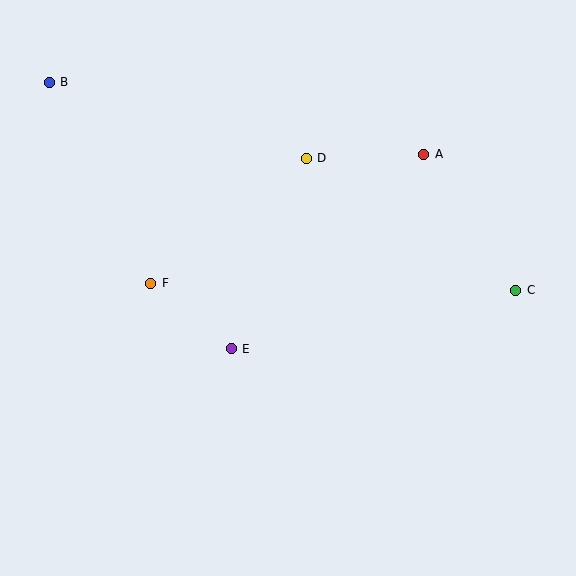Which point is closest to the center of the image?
Point E at (231, 349) is closest to the center.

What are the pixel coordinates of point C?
Point C is at (516, 290).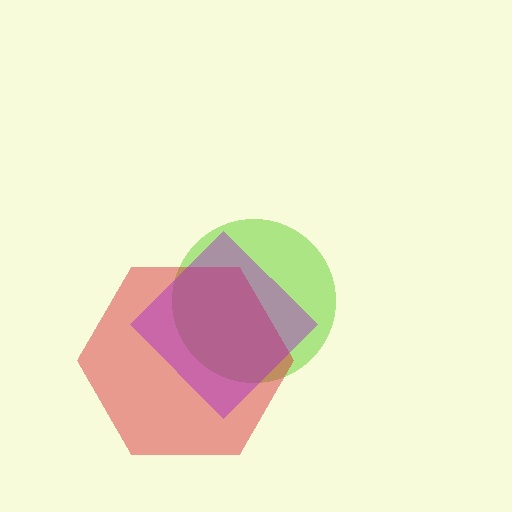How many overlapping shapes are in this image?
There are 3 overlapping shapes in the image.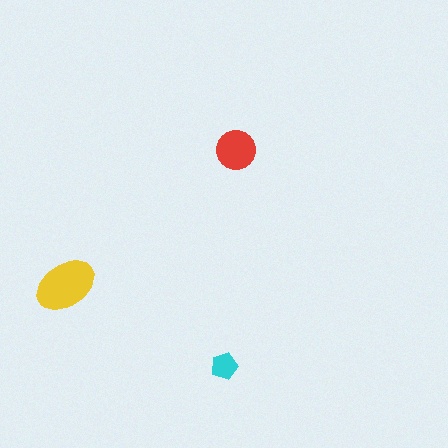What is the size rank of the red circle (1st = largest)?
2nd.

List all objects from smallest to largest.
The cyan pentagon, the red circle, the yellow ellipse.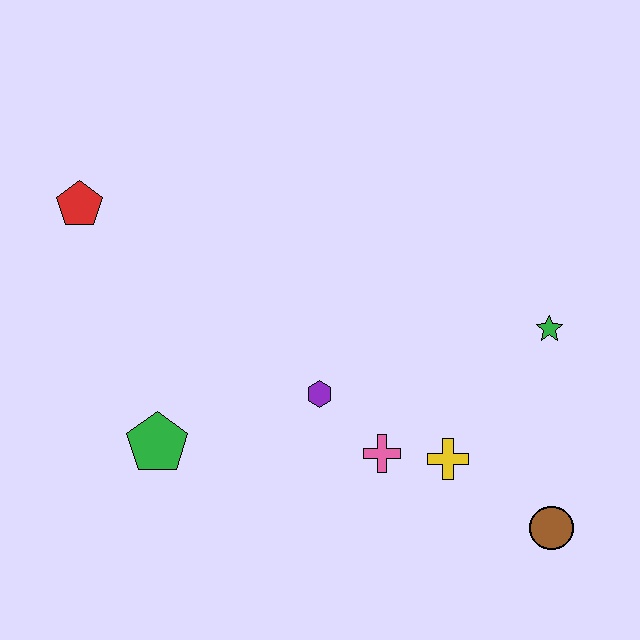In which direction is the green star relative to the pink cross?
The green star is to the right of the pink cross.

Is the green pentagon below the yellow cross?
No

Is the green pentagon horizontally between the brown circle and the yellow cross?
No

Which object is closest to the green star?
The yellow cross is closest to the green star.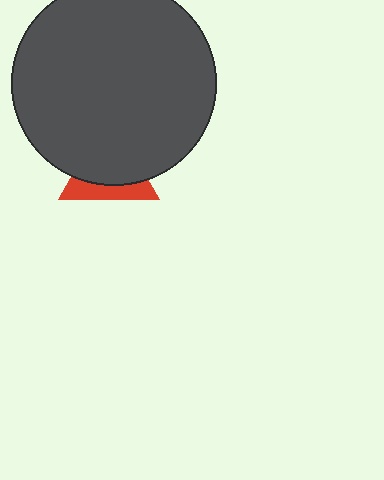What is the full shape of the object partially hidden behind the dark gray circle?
The partially hidden object is a red triangle.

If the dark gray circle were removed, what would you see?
You would see the complete red triangle.